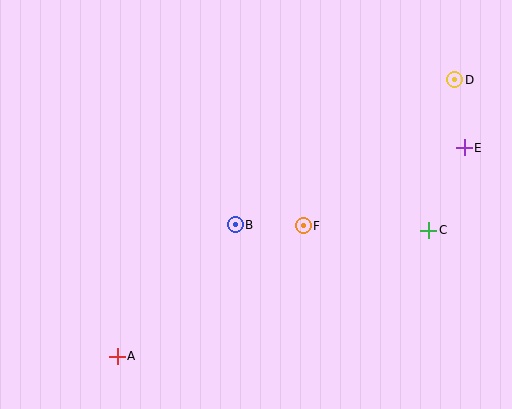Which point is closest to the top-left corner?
Point B is closest to the top-left corner.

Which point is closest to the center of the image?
Point B at (235, 225) is closest to the center.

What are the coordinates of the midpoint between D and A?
The midpoint between D and A is at (286, 218).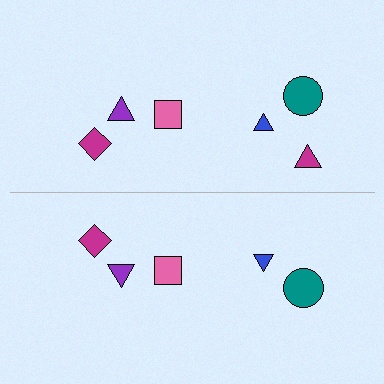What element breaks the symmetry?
A magenta triangle is missing from the bottom side.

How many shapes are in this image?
There are 11 shapes in this image.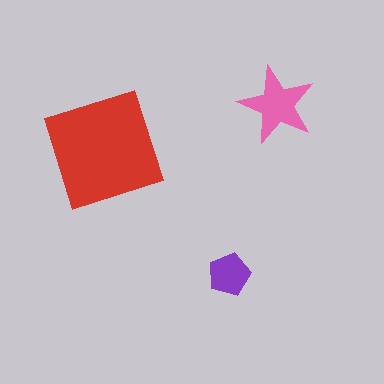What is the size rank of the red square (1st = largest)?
1st.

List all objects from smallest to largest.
The purple pentagon, the pink star, the red square.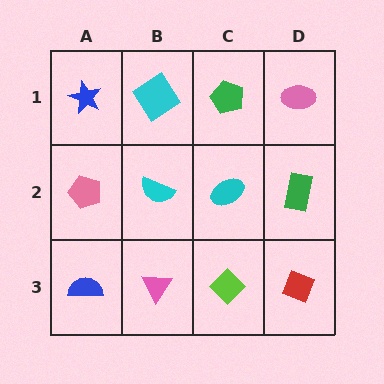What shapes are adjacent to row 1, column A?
A pink pentagon (row 2, column A), a cyan diamond (row 1, column B).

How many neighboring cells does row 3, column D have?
2.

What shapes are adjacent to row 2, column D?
A pink ellipse (row 1, column D), a red diamond (row 3, column D), a cyan ellipse (row 2, column C).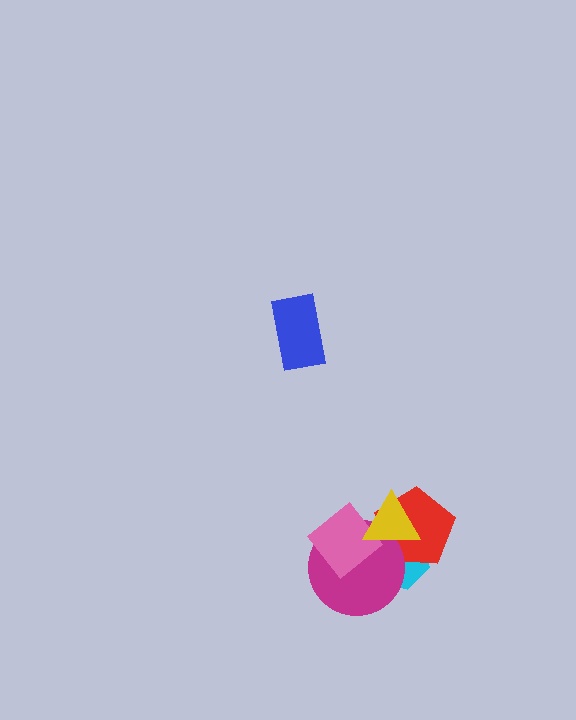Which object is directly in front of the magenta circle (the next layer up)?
The pink diamond is directly in front of the magenta circle.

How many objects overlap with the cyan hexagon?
3 objects overlap with the cyan hexagon.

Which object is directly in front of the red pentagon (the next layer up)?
The magenta circle is directly in front of the red pentagon.